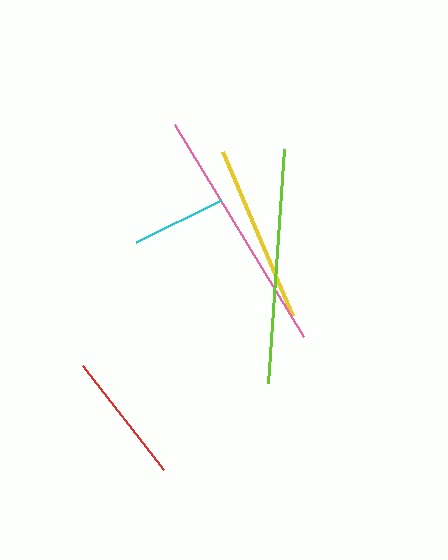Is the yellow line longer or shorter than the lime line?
The lime line is longer than the yellow line.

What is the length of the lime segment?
The lime segment is approximately 234 pixels long.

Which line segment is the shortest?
The cyan line is the shortest at approximately 96 pixels.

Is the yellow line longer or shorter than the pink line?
The pink line is longer than the yellow line.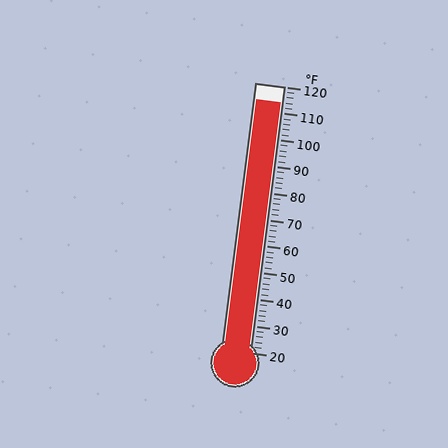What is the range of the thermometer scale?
The thermometer scale ranges from 20°F to 120°F.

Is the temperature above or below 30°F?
The temperature is above 30°F.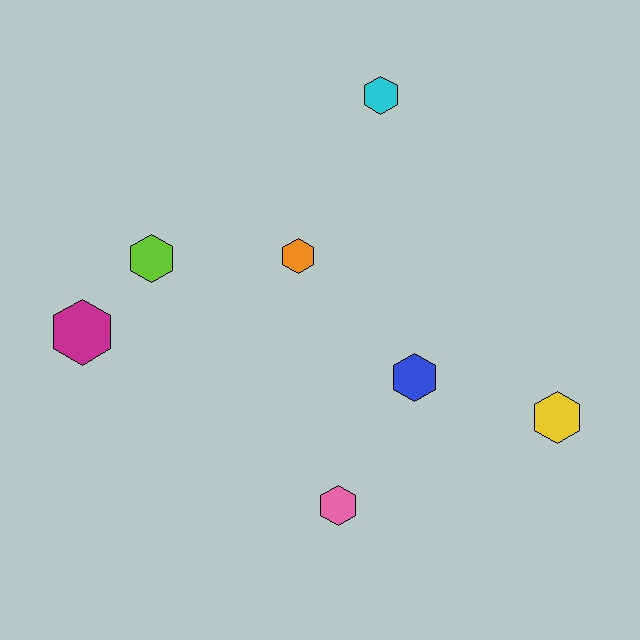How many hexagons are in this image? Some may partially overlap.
There are 7 hexagons.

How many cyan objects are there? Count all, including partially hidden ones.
There is 1 cyan object.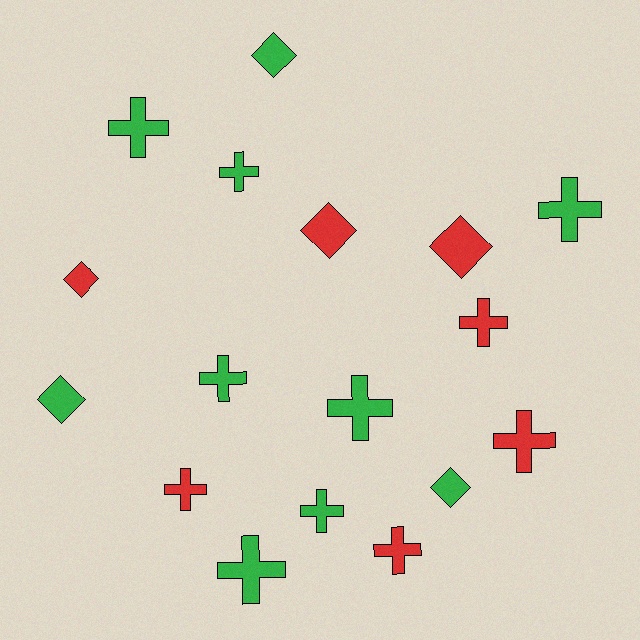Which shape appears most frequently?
Cross, with 11 objects.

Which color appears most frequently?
Green, with 10 objects.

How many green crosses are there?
There are 7 green crosses.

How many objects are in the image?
There are 17 objects.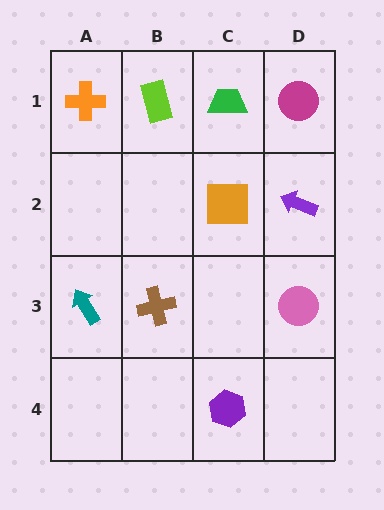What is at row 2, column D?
A purple arrow.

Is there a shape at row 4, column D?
No, that cell is empty.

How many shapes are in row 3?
3 shapes.